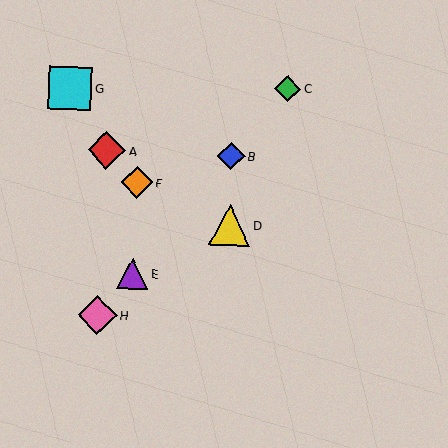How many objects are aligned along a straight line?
4 objects (B, C, E, H) are aligned along a straight line.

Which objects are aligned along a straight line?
Objects B, C, E, H are aligned along a straight line.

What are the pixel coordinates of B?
Object B is at (231, 156).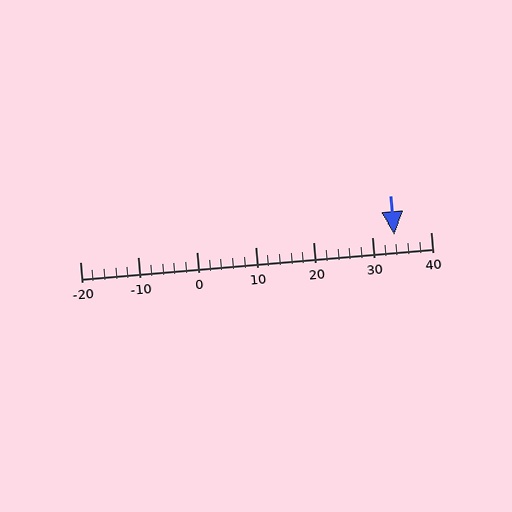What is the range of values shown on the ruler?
The ruler shows values from -20 to 40.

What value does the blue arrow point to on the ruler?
The blue arrow points to approximately 34.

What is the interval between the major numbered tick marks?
The major tick marks are spaced 10 units apart.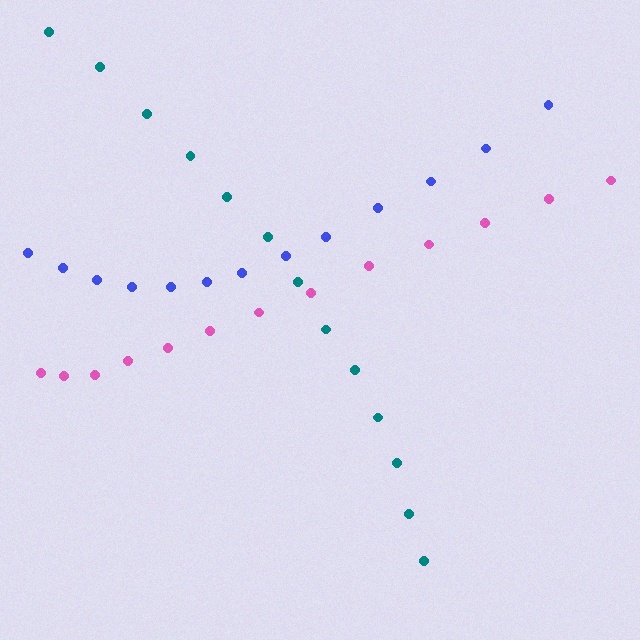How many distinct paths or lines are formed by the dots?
There are 3 distinct paths.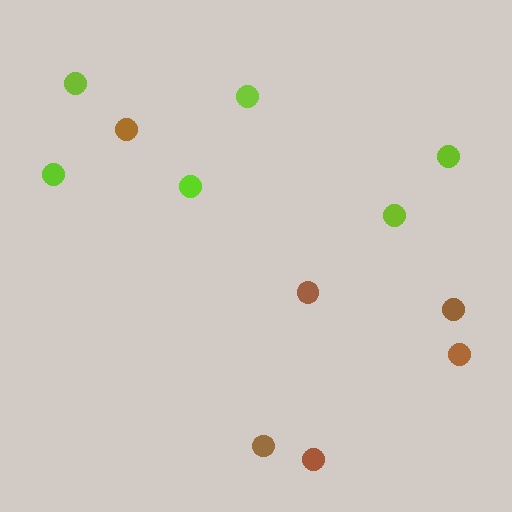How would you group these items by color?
There are 2 groups: one group of lime circles (6) and one group of brown circles (6).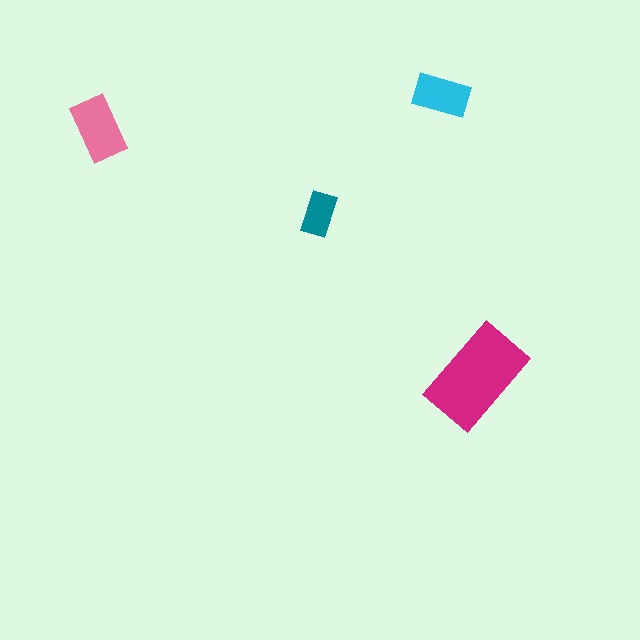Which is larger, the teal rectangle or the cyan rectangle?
The cyan one.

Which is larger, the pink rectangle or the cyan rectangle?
The pink one.